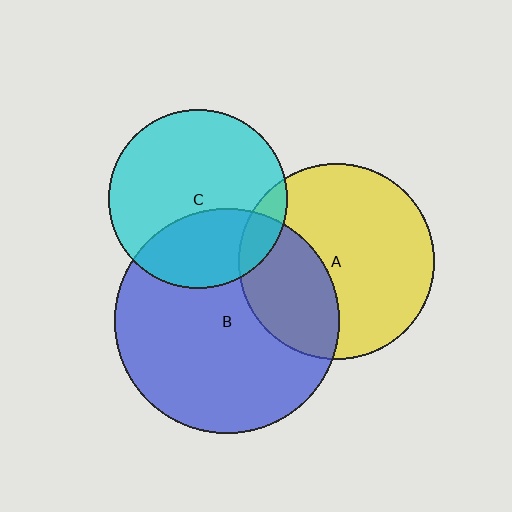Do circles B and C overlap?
Yes.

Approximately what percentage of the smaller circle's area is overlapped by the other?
Approximately 35%.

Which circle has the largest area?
Circle B (blue).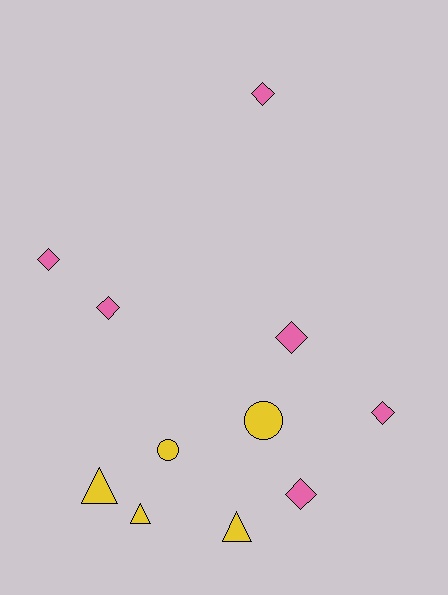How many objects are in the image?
There are 11 objects.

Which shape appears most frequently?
Diamond, with 6 objects.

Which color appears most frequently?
Pink, with 6 objects.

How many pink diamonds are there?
There are 6 pink diamonds.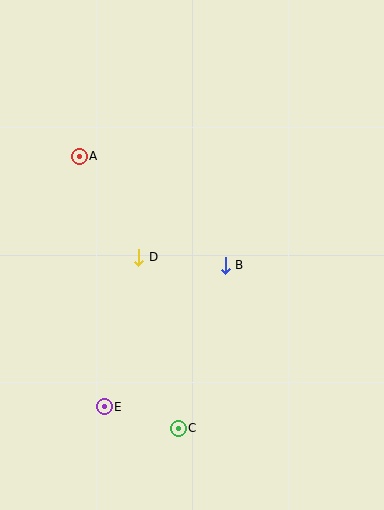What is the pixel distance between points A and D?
The distance between A and D is 117 pixels.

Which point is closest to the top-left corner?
Point A is closest to the top-left corner.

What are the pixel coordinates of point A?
Point A is at (79, 156).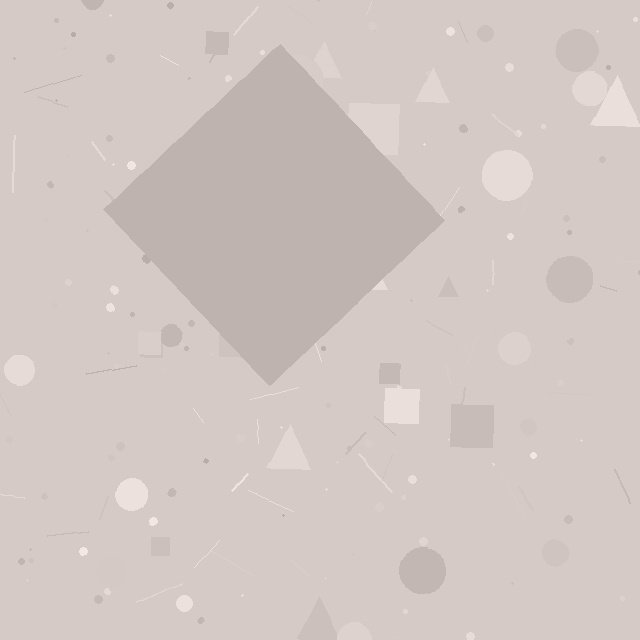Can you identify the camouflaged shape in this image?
The camouflaged shape is a diamond.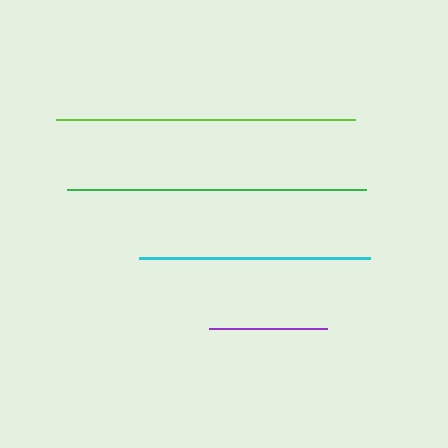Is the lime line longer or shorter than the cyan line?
The lime line is longer than the cyan line.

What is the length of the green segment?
The green segment is approximately 298 pixels long.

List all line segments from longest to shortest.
From longest to shortest: lime, green, cyan, purple.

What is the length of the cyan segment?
The cyan segment is approximately 231 pixels long.